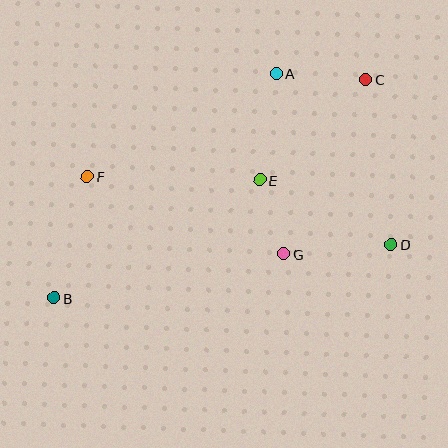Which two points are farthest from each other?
Points B and C are farthest from each other.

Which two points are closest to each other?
Points E and G are closest to each other.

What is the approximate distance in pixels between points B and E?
The distance between B and E is approximately 237 pixels.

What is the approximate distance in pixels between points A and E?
The distance between A and E is approximately 108 pixels.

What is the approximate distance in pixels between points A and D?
The distance between A and D is approximately 206 pixels.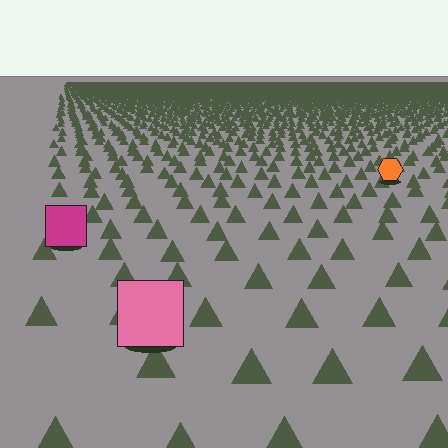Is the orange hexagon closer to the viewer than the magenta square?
No. The magenta square is closer — you can tell from the texture gradient: the ground texture is coarser near it.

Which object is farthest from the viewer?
The orange hexagon is farthest from the viewer. It appears smaller and the ground texture around it is denser.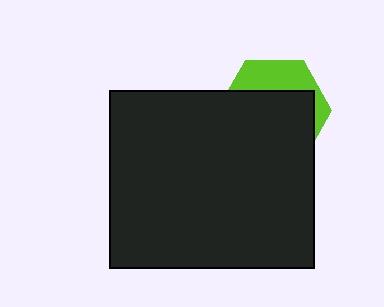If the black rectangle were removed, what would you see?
You would see the complete lime hexagon.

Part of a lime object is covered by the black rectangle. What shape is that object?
It is a hexagon.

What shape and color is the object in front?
The object in front is a black rectangle.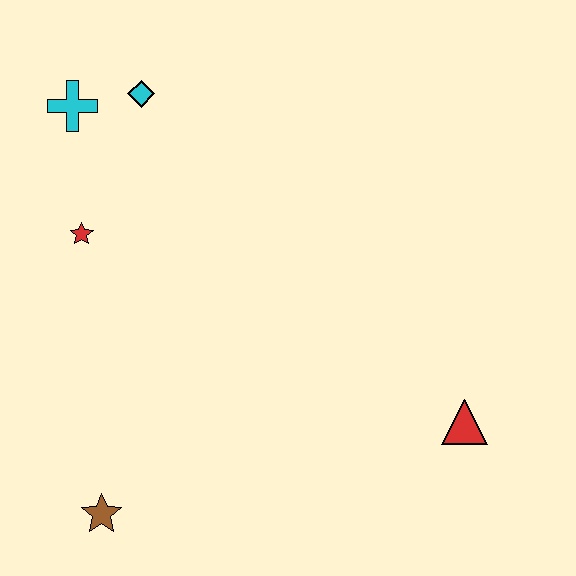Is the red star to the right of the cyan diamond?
No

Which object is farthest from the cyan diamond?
The red triangle is farthest from the cyan diamond.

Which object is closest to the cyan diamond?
The cyan cross is closest to the cyan diamond.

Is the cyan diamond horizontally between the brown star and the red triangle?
Yes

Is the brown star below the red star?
Yes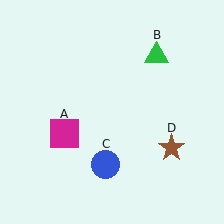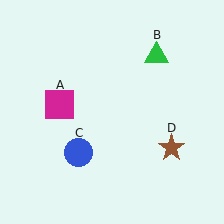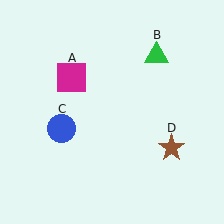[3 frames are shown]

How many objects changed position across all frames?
2 objects changed position: magenta square (object A), blue circle (object C).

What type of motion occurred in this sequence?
The magenta square (object A), blue circle (object C) rotated clockwise around the center of the scene.